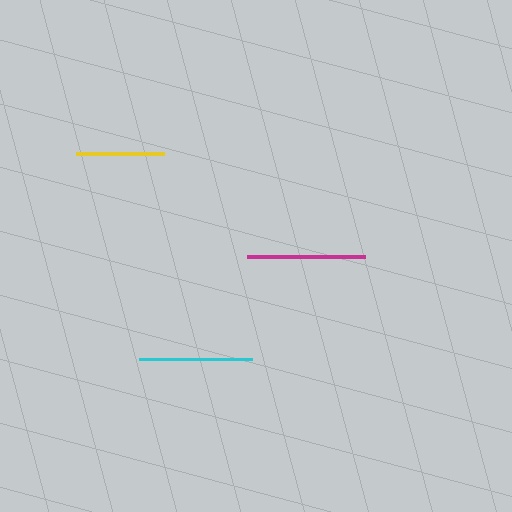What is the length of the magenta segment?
The magenta segment is approximately 118 pixels long.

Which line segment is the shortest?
The yellow line is the shortest at approximately 87 pixels.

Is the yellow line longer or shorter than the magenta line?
The magenta line is longer than the yellow line.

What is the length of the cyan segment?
The cyan segment is approximately 113 pixels long.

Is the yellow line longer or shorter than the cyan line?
The cyan line is longer than the yellow line.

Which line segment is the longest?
The magenta line is the longest at approximately 118 pixels.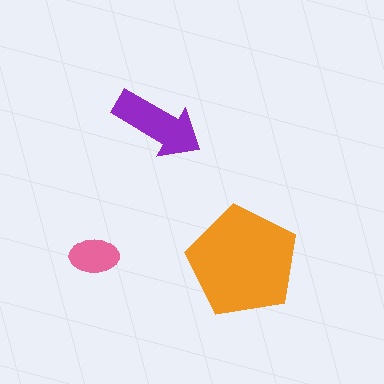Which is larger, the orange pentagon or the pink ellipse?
The orange pentagon.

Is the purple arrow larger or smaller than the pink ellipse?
Larger.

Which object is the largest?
The orange pentagon.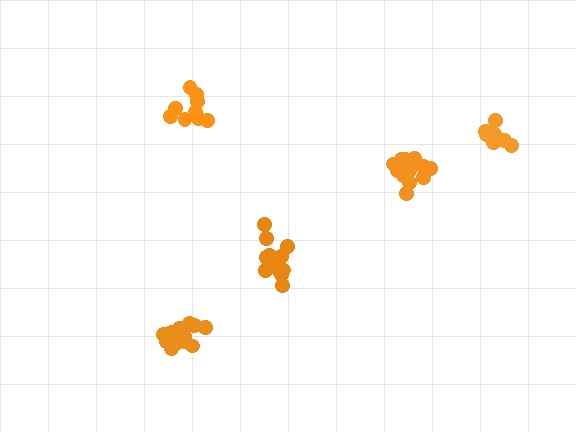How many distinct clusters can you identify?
There are 5 distinct clusters.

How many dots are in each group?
Group 1: 14 dots, Group 2: 9 dots, Group 3: 9 dots, Group 4: 15 dots, Group 5: 12 dots (59 total).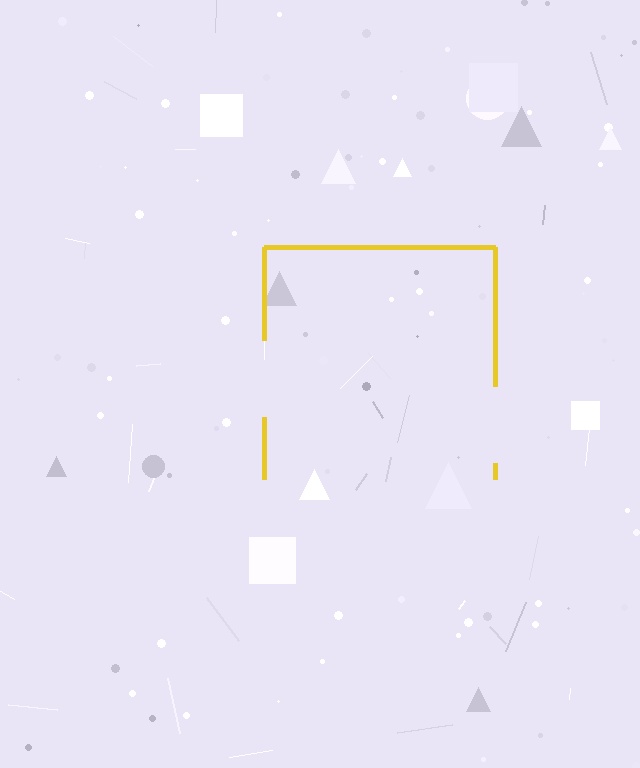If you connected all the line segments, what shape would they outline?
They would outline a square.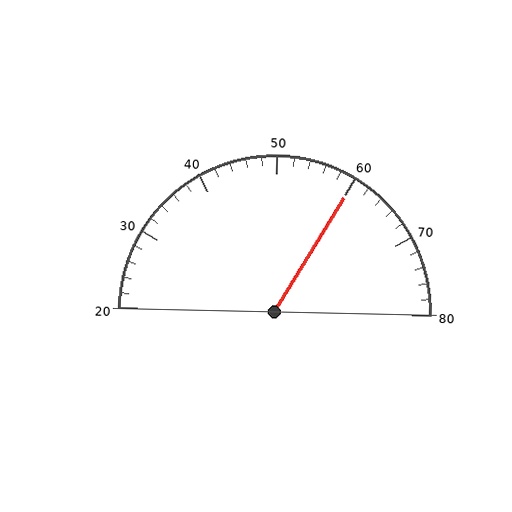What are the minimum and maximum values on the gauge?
The gauge ranges from 20 to 80.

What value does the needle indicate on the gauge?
The needle indicates approximately 60.